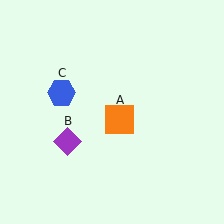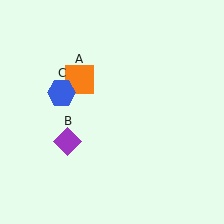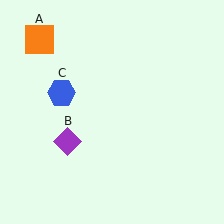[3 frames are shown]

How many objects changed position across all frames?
1 object changed position: orange square (object A).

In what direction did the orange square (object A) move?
The orange square (object A) moved up and to the left.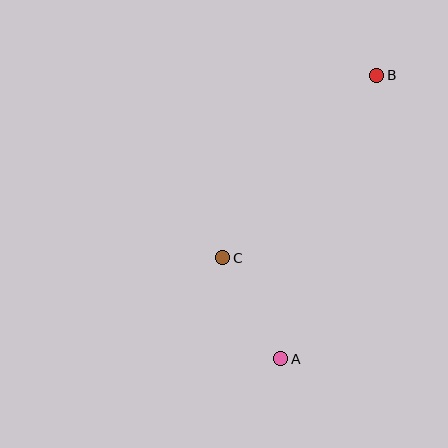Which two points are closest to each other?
Points A and C are closest to each other.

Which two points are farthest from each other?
Points A and B are farthest from each other.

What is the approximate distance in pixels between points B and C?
The distance between B and C is approximately 239 pixels.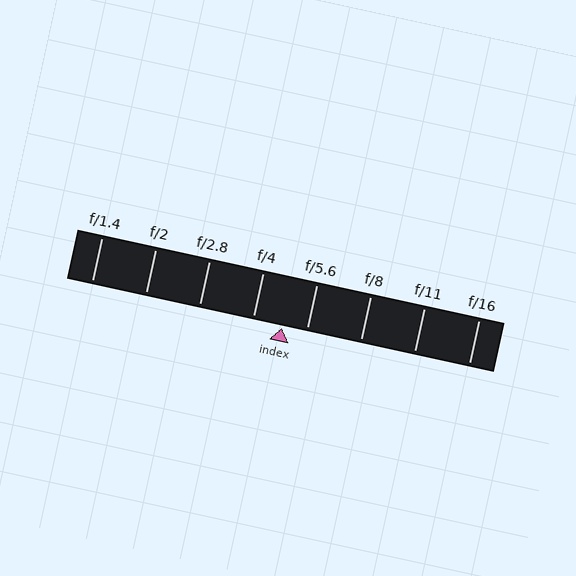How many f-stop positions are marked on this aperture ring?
There are 8 f-stop positions marked.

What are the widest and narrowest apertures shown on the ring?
The widest aperture shown is f/1.4 and the narrowest is f/16.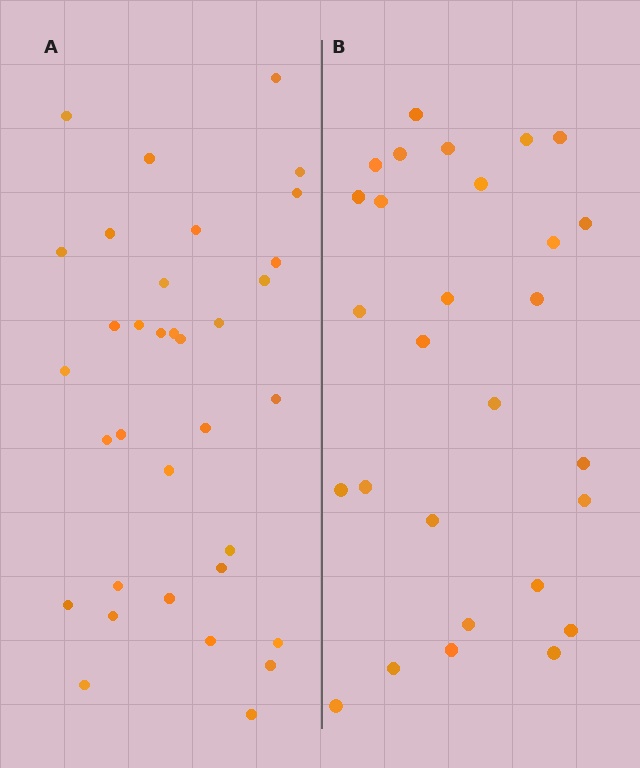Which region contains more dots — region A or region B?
Region A (the left region) has more dots.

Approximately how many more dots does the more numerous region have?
Region A has about 6 more dots than region B.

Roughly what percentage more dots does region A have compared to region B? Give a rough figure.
About 20% more.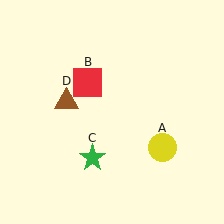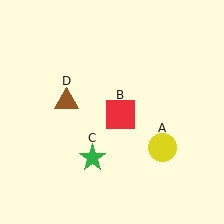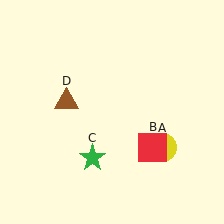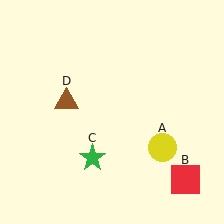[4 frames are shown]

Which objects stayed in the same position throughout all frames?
Yellow circle (object A) and green star (object C) and brown triangle (object D) remained stationary.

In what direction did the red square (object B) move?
The red square (object B) moved down and to the right.